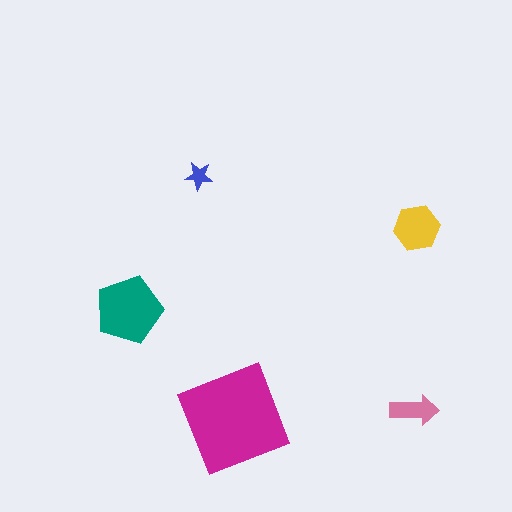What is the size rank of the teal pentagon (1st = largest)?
2nd.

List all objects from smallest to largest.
The blue star, the pink arrow, the yellow hexagon, the teal pentagon, the magenta square.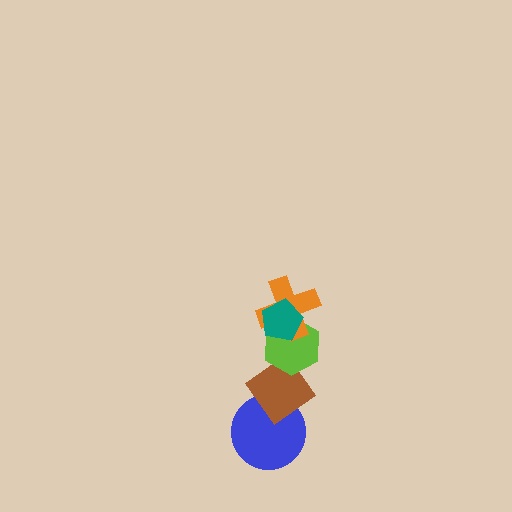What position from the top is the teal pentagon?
The teal pentagon is 1st from the top.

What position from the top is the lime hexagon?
The lime hexagon is 3rd from the top.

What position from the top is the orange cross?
The orange cross is 2nd from the top.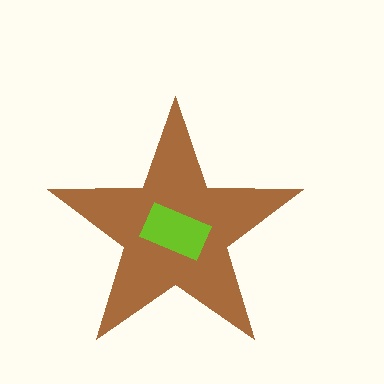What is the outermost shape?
The brown star.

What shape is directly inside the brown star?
The lime rectangle.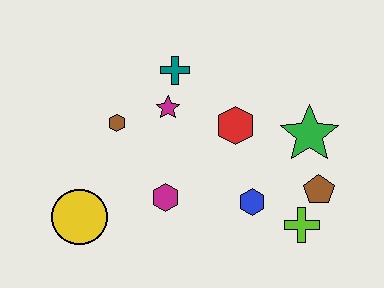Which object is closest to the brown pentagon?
The lime cross is closest to the brown pentagon.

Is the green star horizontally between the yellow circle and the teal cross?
No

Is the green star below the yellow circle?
No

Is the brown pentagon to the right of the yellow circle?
Yes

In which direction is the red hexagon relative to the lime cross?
The red hexagon is above the lime cross.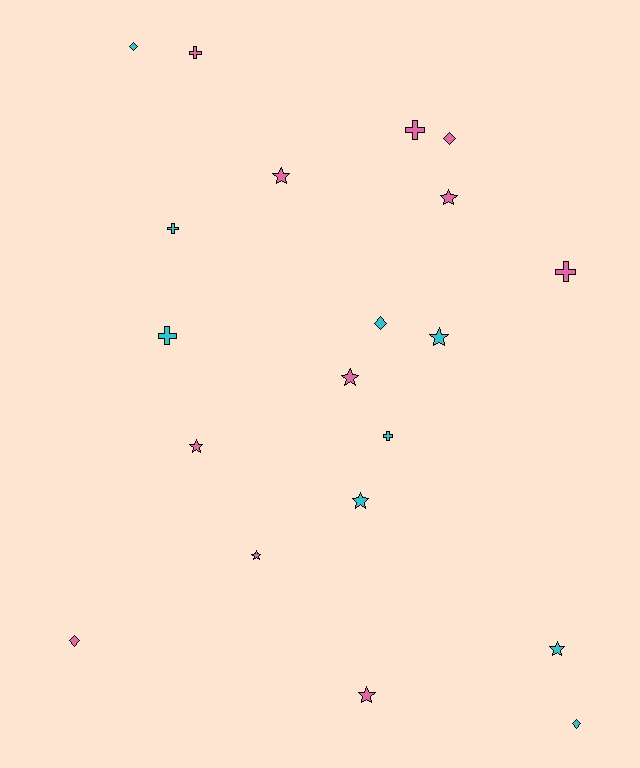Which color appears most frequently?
Pink, with 11 objects.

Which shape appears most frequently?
Star, with 9 objects.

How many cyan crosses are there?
There are 3 cyan crosses.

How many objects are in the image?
There are 20 objects.